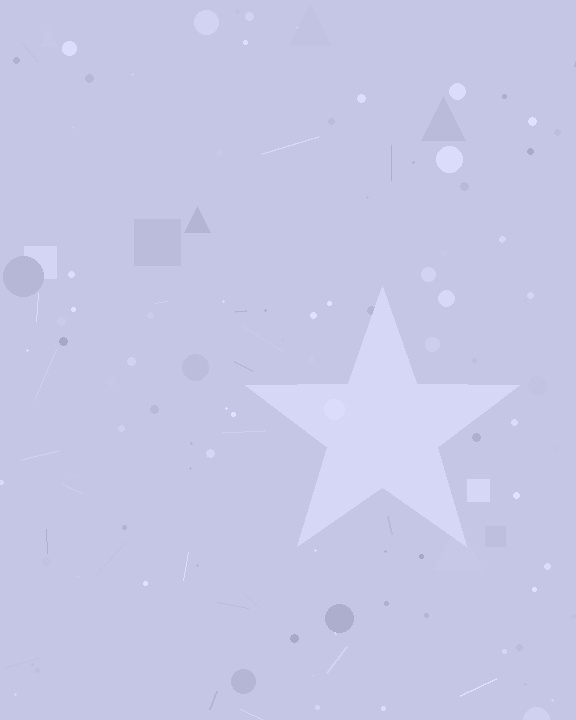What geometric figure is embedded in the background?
A star is embedded in the background.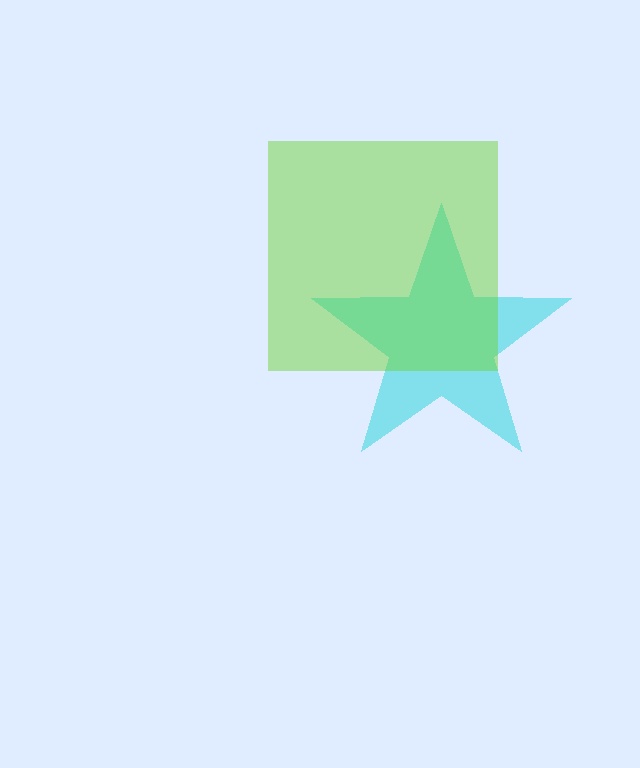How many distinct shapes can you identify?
There are 2 distinct shapes: a cyan star, a lime square.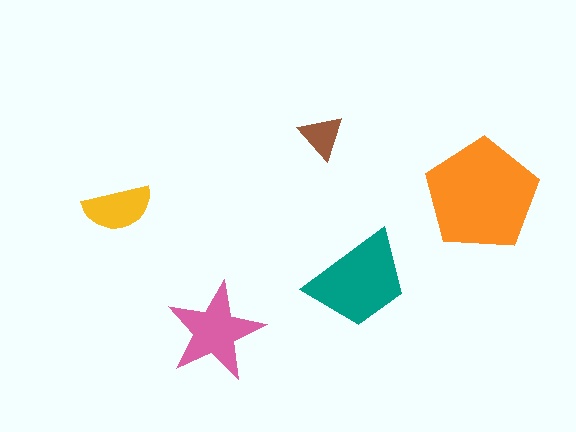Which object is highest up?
The brown triangle is topmost.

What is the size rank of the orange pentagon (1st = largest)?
1st.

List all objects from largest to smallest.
The orange pentagon, the teal trapezoid, the pink star, the yellow semicircle, the brown triangle.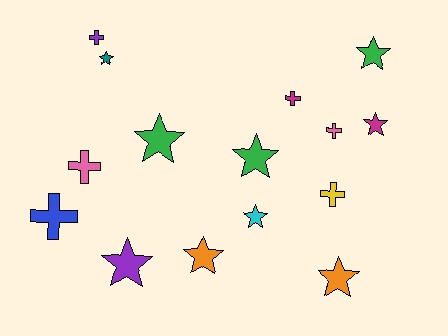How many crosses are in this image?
There are 6 crosses.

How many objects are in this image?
There are 15 objects.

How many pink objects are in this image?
There are 2 pink objects.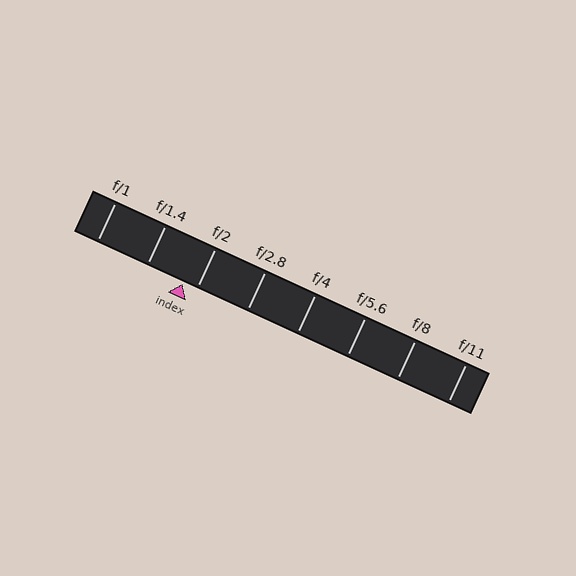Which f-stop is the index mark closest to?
The index mark is closest to f/2.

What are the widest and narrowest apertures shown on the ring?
The widest aperture shown is f/1 and the narrowest is f/11.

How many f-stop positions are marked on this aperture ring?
There are 8 f-stop positions marked.